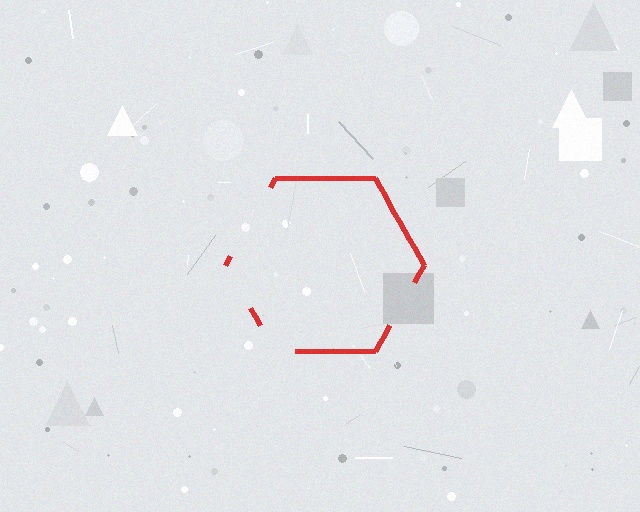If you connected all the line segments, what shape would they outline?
They would outline a hexagon.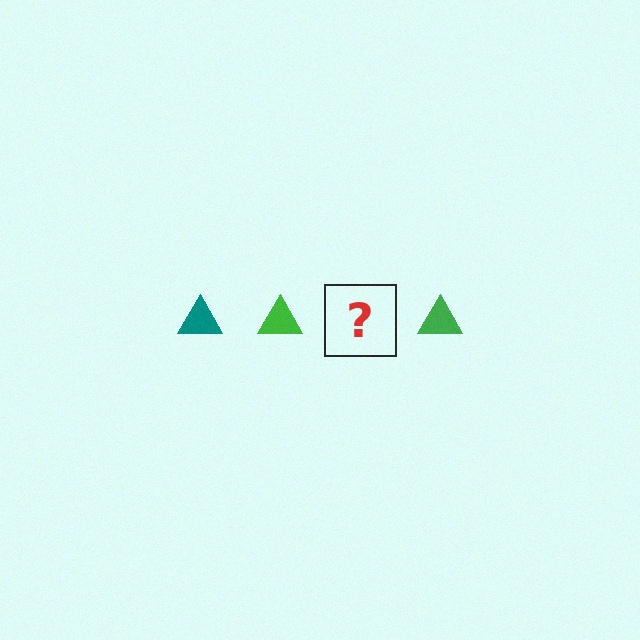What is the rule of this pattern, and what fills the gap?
The rule is that the pattern cycles through teal, green triangles. The gap should be filled with a teal triangle.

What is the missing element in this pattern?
The missing element is a teal triangle.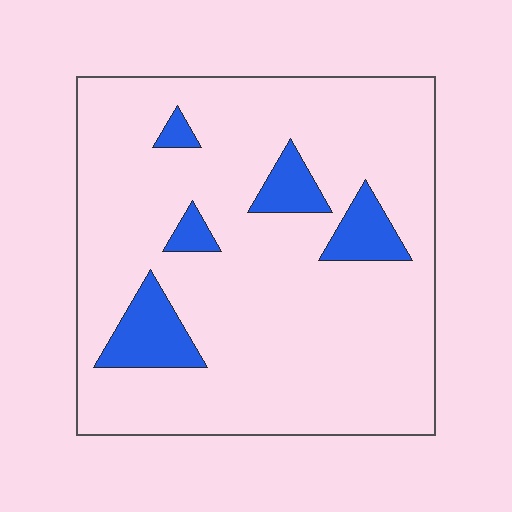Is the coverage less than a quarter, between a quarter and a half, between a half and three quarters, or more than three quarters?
Less than a quarter.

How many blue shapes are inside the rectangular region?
5.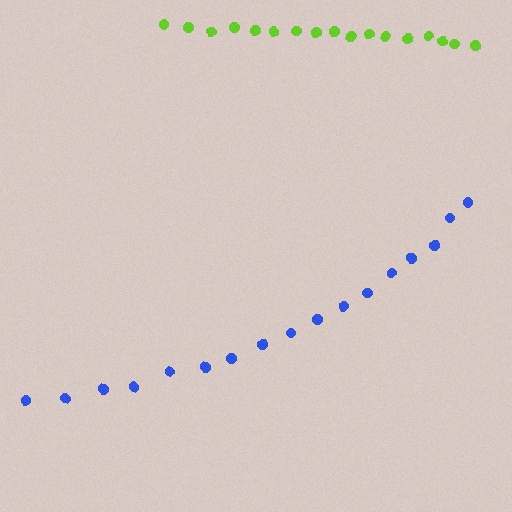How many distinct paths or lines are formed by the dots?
There are 2 distinct paths.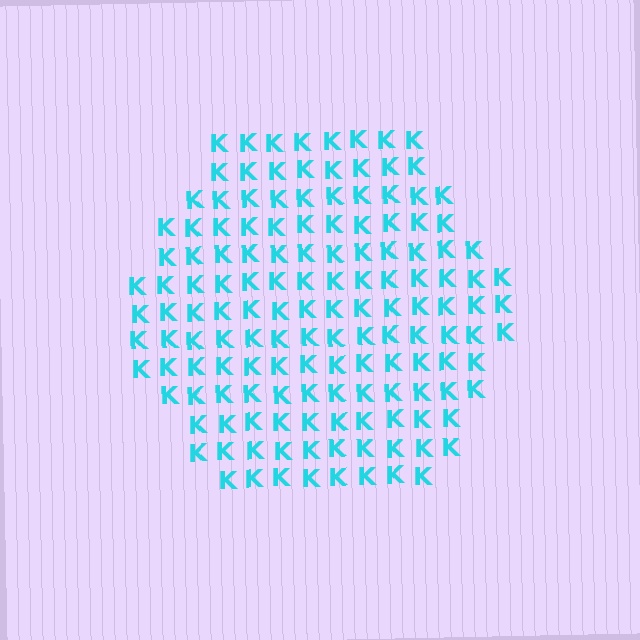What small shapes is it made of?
It is made of small letter K's.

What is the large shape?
The large shape is a hexagon.